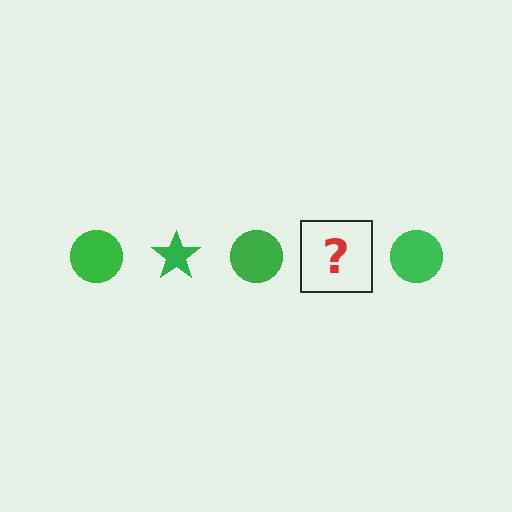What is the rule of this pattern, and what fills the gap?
The rule is that the pattern cycles through circle, star shapes in green. The gap should be filled with a green star.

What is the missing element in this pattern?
The missing element is a green star.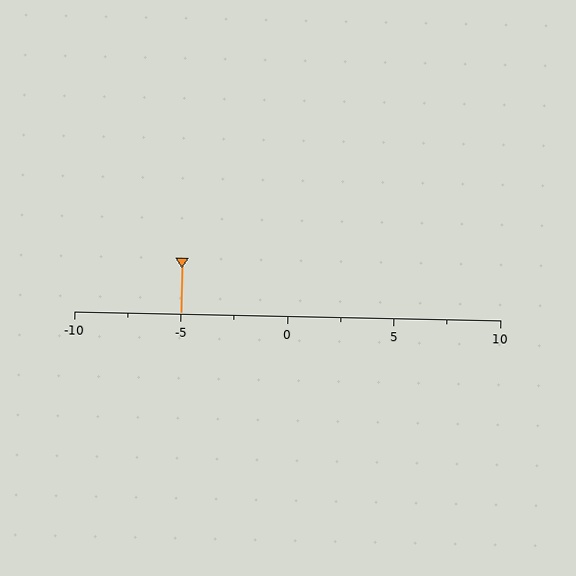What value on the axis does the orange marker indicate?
The marker indicates approximately -5.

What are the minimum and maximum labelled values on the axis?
The axis runs from -10 to 10.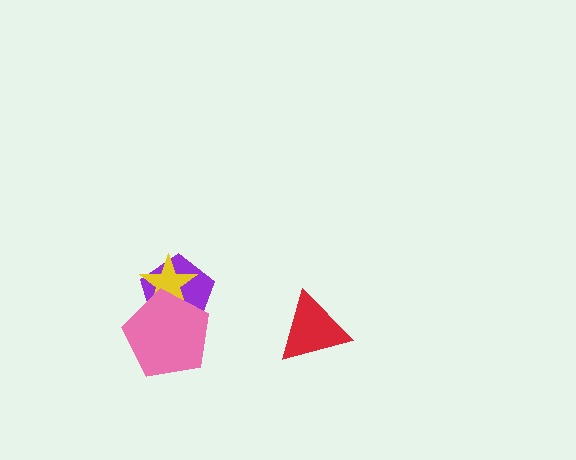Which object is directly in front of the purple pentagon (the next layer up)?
The yellow star is directly in front of the purple pentagon.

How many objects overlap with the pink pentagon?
2 objects overlap with the pink pentagon.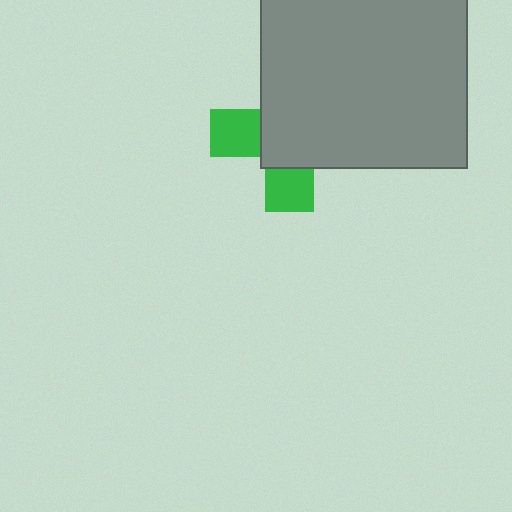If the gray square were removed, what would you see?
You would see the complete green cross.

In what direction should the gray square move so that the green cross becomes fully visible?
The gray square should move toward the upper-right. That is the shortest direction to clear the overlap and leave the green cross fully visible.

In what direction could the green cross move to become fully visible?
The green cross could move toward the lower-left. That would shift it out from behind the gray square entirely.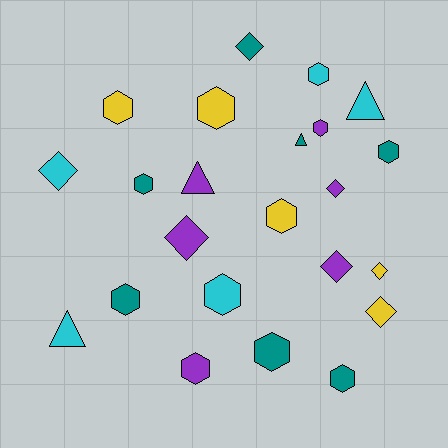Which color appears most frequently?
Teal, with 7 objects.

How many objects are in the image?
There are 23 objects.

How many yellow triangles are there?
There are no yellow triangles.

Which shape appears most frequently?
Hexagon, with 12 objects.